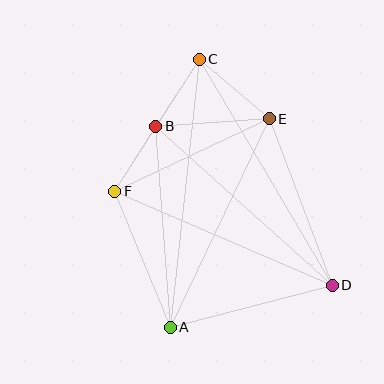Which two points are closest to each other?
Points B and F are closest to each other.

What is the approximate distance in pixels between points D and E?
The distance between D and E is approximately 178 pixels.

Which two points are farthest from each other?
Points A and C are farthest from each other.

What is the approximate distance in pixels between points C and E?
The distance between C and E is approximately 92 pixels.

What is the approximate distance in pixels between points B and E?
The distance between B and E is approximately 114 pixels.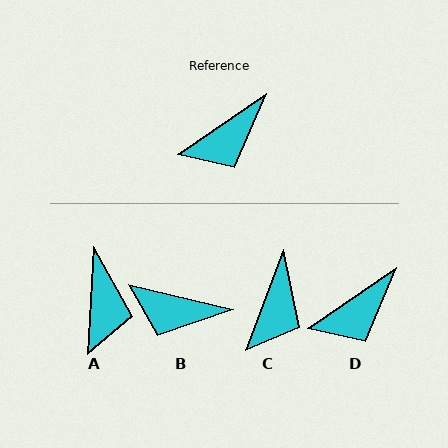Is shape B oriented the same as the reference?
No, it is off by about 48 degrees.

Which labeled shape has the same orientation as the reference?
D.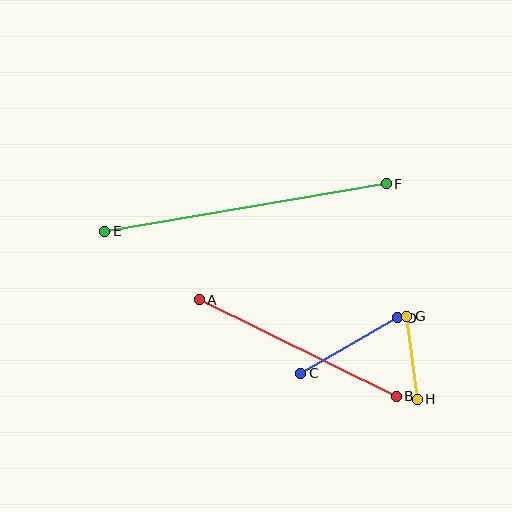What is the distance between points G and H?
The distance is approximately 84 pixels.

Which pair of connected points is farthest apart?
Points E and F are farthest apart.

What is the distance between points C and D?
The distance is approximately 112 pixels.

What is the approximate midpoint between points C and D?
The midpoint is at approximately (349, 345) pixels.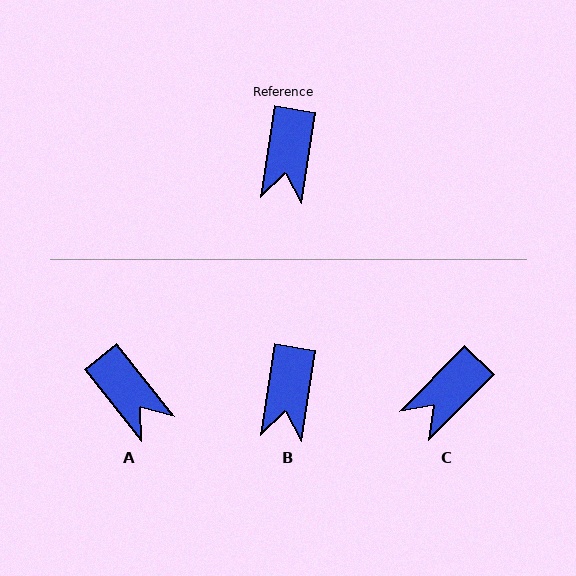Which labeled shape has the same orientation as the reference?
B.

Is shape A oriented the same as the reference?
No, it is off by about 47 degrees.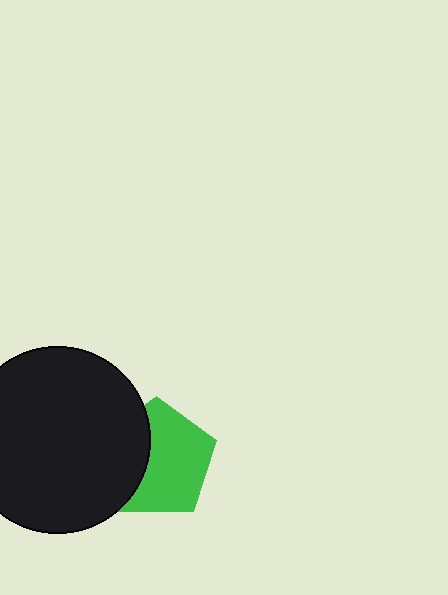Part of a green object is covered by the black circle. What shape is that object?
It is a pentagon.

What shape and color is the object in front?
The object in front is a black circle.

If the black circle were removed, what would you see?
You would see the complete green pentagon.